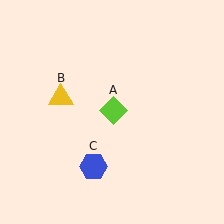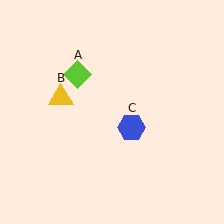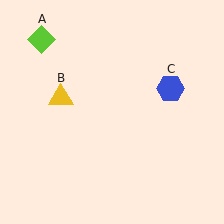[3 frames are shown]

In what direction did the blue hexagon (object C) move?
The blue hexagon (object C) moved up and to the right.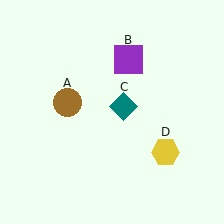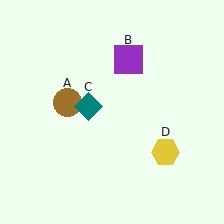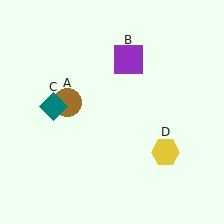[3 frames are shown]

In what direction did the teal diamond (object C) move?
The teal diamond (object C) moved left.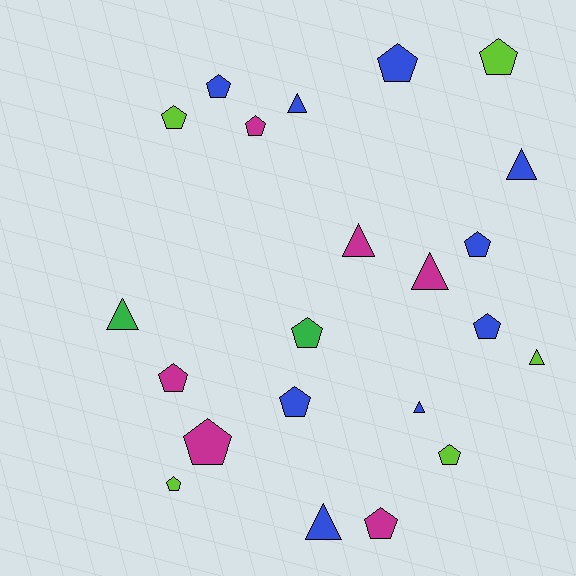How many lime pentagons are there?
There are 4 lime pentagons.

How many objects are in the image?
There are 22 objects.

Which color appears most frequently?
Blue, with 9 objects.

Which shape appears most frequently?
Pentagon, with 14 objects.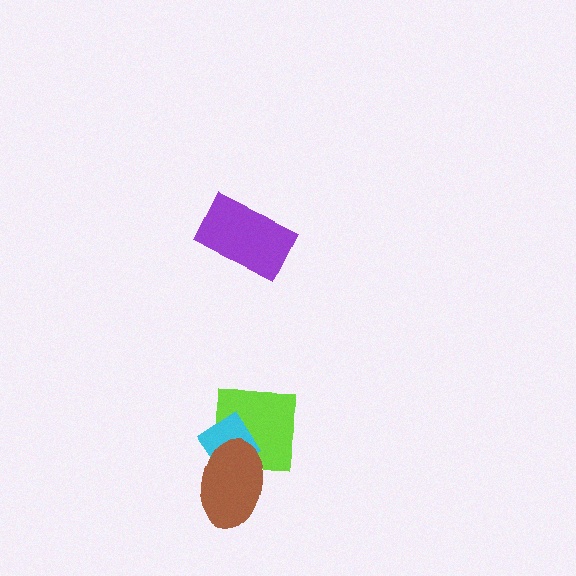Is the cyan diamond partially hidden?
Yes, it is partially covered by another shape.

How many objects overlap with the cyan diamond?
2 objects overlap with the cyan diamond.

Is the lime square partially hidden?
Yes, it is partially covered by another shape.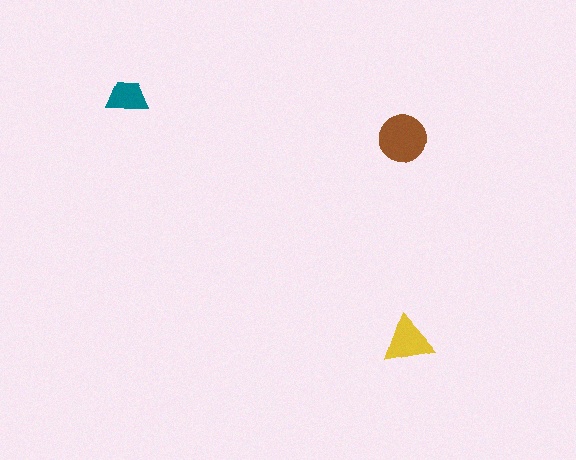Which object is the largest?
The brown circle.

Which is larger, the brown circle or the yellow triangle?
The brown circle.